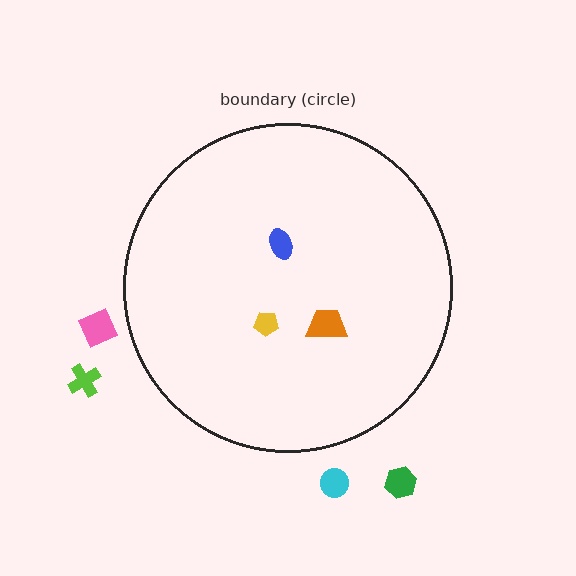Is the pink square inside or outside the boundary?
Outside.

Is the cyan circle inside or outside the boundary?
Outside.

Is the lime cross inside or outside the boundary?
Outside.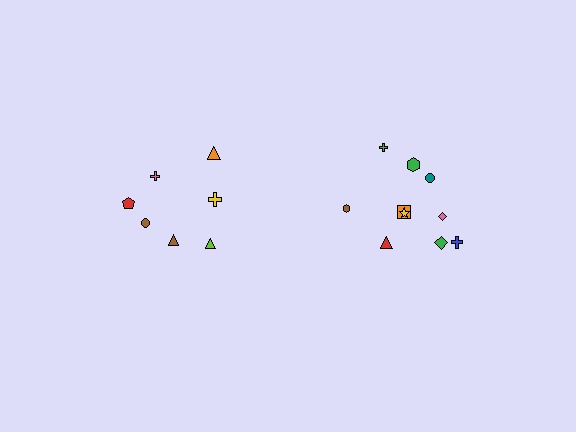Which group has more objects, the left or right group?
The right group.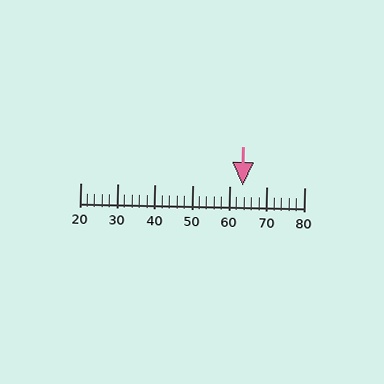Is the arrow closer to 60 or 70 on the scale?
The arrow is closer to 60.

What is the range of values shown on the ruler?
The ruler shows values from 20 to 80.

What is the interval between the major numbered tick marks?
The major tick marks are spaced 10 units apart.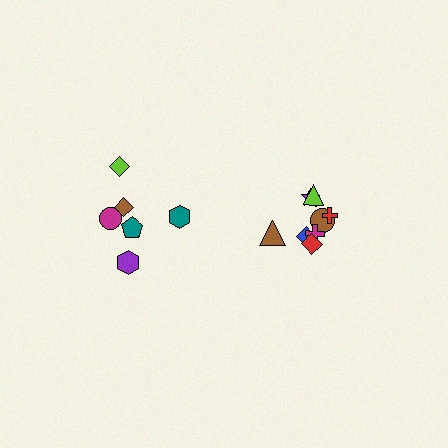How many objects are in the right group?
There are 8 objects.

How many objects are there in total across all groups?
There are 14 objects.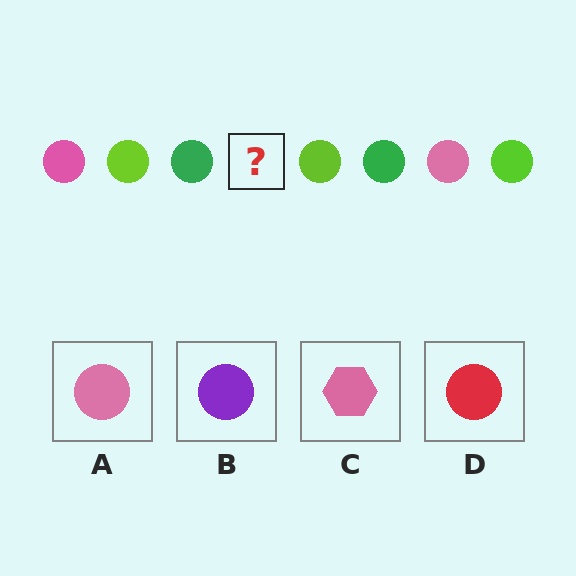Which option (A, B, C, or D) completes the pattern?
A.